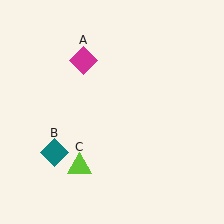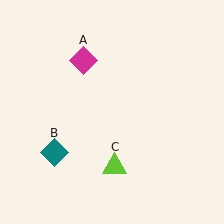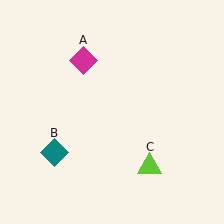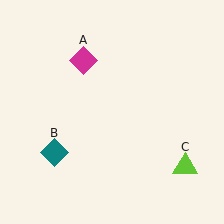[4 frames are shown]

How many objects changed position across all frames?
1 object changed position: lime triangle (object C).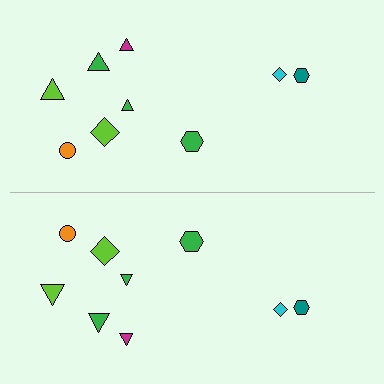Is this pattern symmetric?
Yes, this pattern has bilateral (reflection) symmetry.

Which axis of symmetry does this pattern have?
The pattern has a horizontal axis of symmetry running through the center of the image.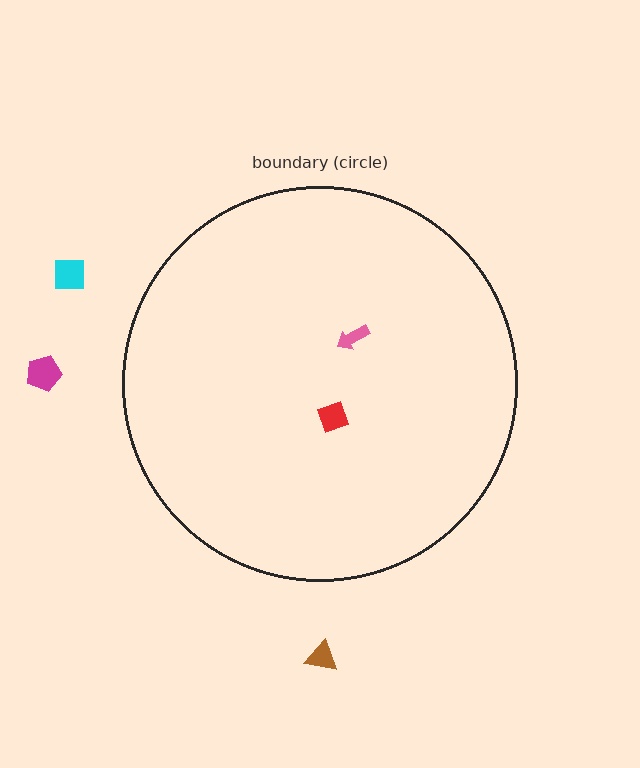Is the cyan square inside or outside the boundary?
Outside.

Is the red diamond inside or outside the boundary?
Inside.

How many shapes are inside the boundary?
2 inside, 3 outside.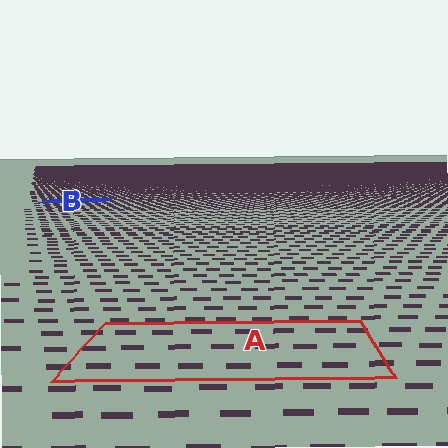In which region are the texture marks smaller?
The texture marks are smaller in region B, because it is farther away.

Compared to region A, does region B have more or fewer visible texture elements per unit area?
Region B has more texture elements per unit area — they are packed more densely because it is farther away.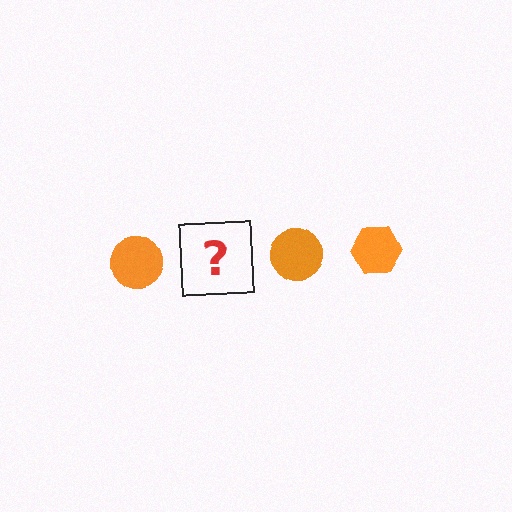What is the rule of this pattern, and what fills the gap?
The rule is that the pattern cycles through circle, hexagon shapes in orange. The gap should be filled with an orange hexagon.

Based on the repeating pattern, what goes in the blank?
The blank should be an orange hexagon.